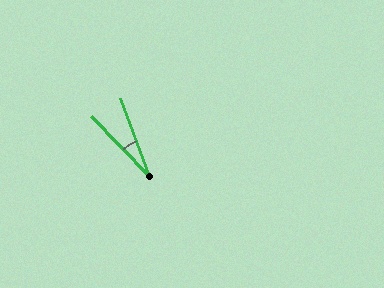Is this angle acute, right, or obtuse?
It is acute.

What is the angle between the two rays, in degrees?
Approximately 23 degrees.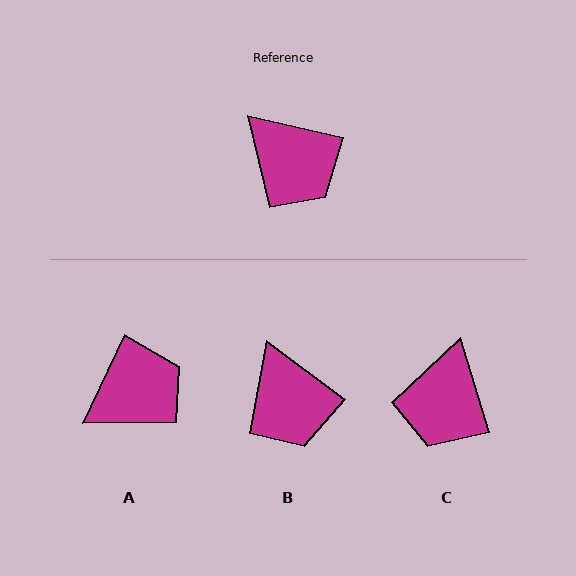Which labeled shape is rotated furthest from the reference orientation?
A, about 77 degrees away.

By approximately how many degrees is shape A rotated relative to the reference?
Approximately 77 degrees counter-clockwise.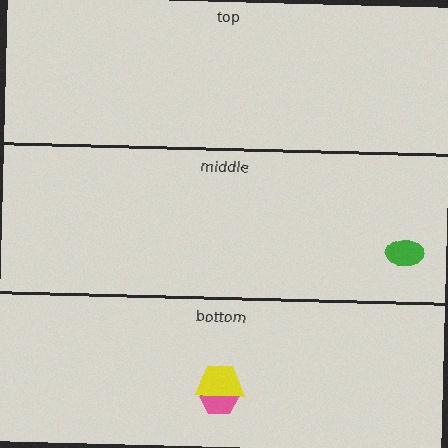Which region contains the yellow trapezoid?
The bottom region.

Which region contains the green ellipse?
The middle region.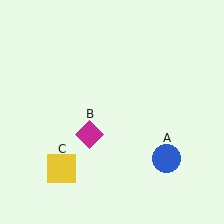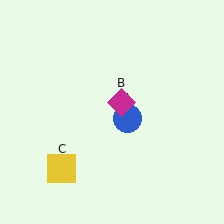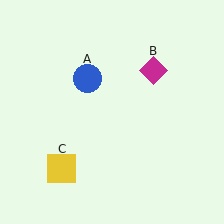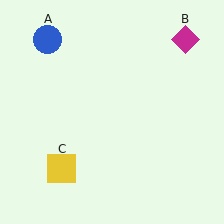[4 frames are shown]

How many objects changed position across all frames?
2 objects changed position: blue circle (object A), magenta diamond (object B).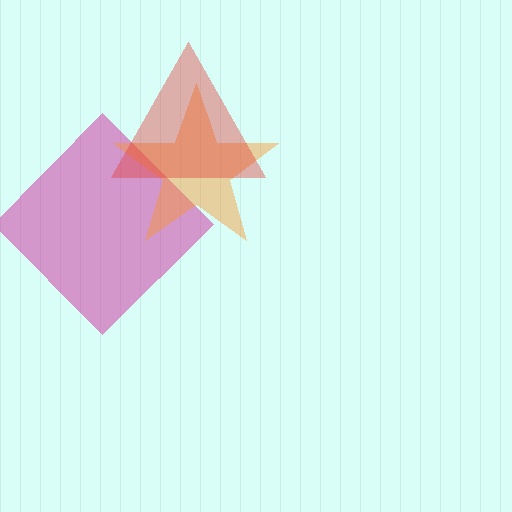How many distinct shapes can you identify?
There are 3 distinct shapes: a magenta diamond, an orange star, a red triangle.